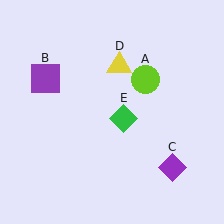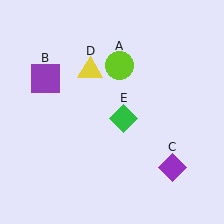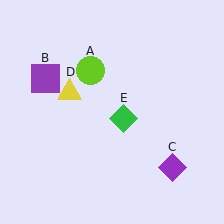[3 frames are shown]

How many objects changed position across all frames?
2 objects changed position: lime circle (object A), yellow triangle (object D).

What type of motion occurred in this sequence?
The lime circle (object A), yellow triangle (object D) rotated counterclockwise around the center of the scene.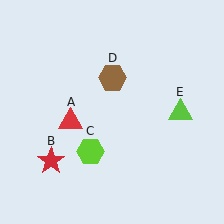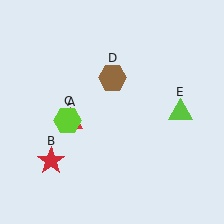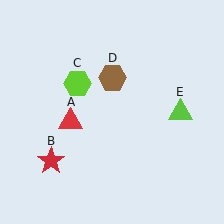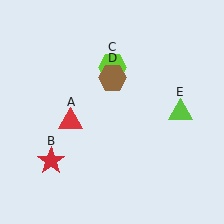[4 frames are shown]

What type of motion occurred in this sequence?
The lime hexagon (object C) rotated clockwise around the center of the scene.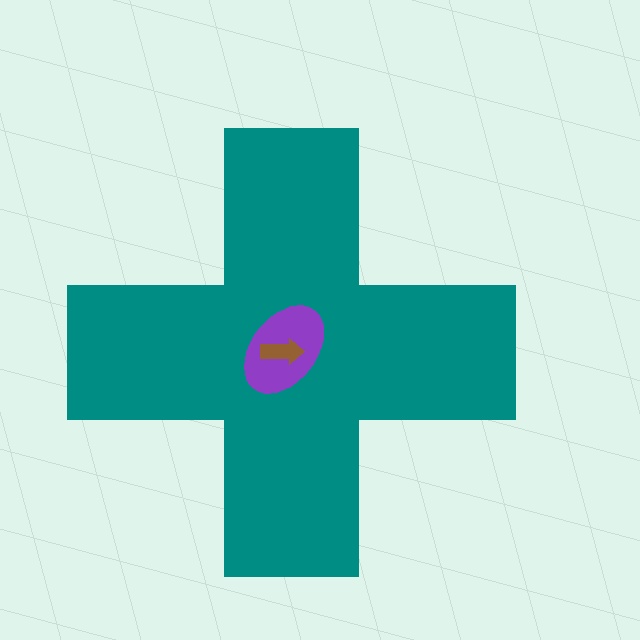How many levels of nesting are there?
3.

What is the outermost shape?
The teal cross.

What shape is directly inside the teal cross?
The purple ellipse.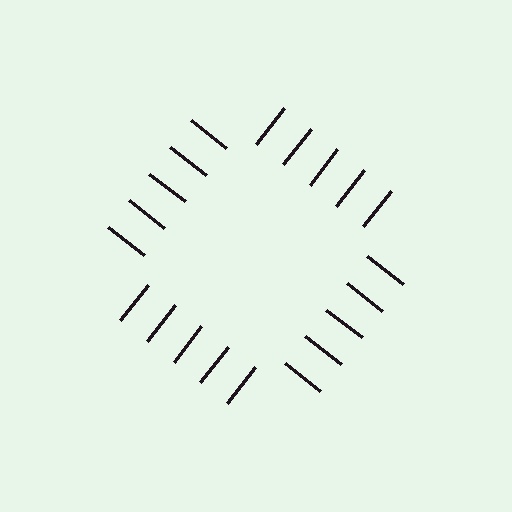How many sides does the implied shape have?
4 sides — the line-ends trace a square.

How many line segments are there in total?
20 — 5 along each of the 4 edges.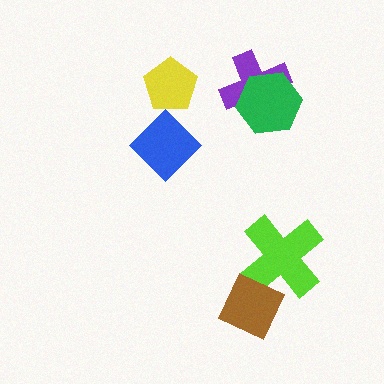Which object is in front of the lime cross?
The brown diamond is in front of the lime cross.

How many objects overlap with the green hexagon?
1 object overlaps with the green hexagon.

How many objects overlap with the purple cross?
1 object overlaps with the purple cross.